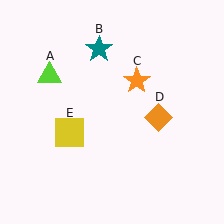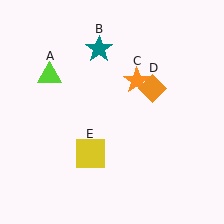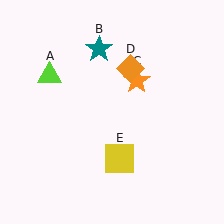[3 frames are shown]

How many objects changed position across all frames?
2 objects changed position: orange diamond (object D), yellow square (object E).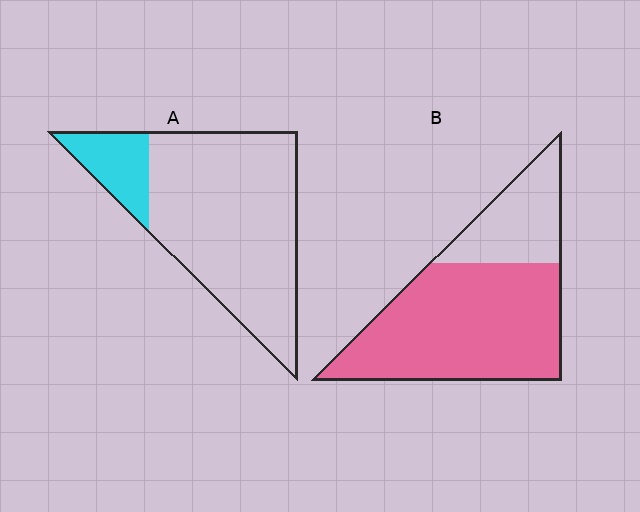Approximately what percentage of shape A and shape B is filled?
A is approximately 15% and B is approximately 70%.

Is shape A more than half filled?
No.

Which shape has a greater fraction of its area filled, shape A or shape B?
Shape B.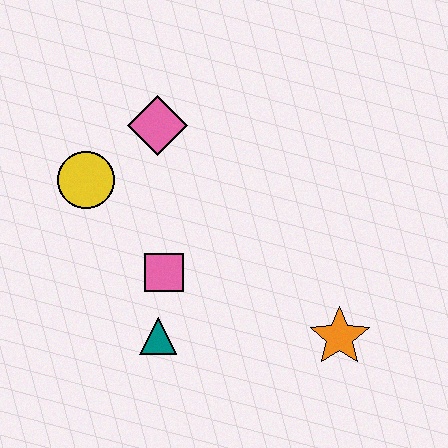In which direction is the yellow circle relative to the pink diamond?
The yellow circle is to the left of the pink diamond.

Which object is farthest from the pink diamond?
The orange star is farthest from the pink diamond.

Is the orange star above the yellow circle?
No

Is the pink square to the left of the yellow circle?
No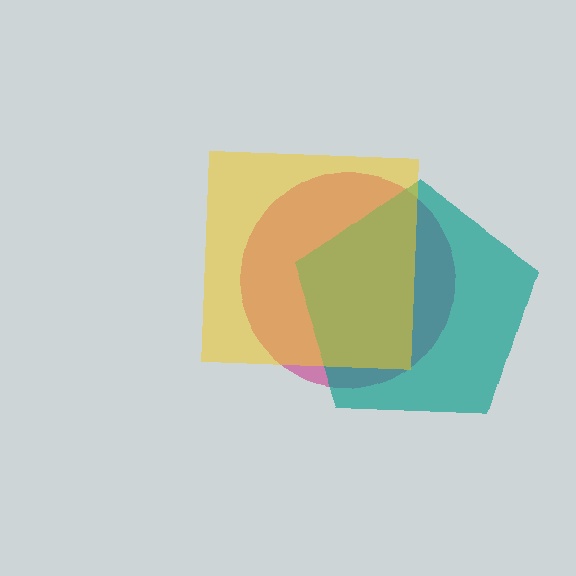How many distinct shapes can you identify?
There are 3 distinct shapes: a magenta circle, a teal pentagon, a yellow square.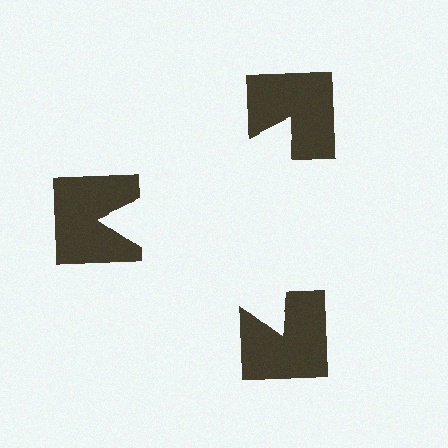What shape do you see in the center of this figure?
An illusory triangle — its edges are inferred from the aligned wedge cuts in the notched squares, not physically drawn.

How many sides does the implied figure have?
3 sides.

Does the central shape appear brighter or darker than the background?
It typically appears slightly brighter than the background, even though no actual brightness change is drawn.